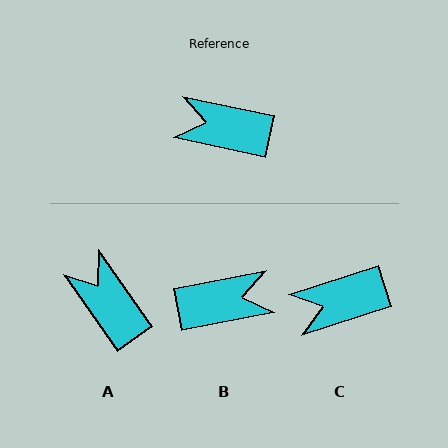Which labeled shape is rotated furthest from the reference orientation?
B, about 157 degrees away.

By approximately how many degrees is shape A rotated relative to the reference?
Approximately 43 degrees clockwise.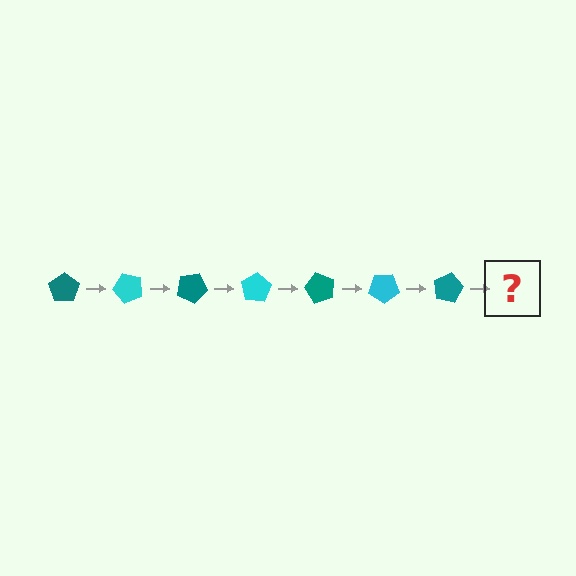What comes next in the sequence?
The next element should be a cyan pentagon, rotated 350 degrees from the start.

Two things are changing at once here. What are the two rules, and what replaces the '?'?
The two rules are that it rotates 50 degrees each step and the color cycles through teal and cyan. The '?' should be a cyan pentagon, rotated 350 degrees from the start.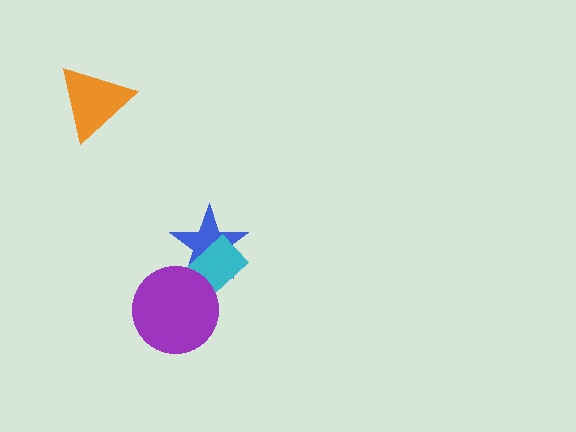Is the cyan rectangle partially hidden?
Yes, it is partially covered by another shape.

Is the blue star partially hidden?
Yes, it is partially covered by another shape.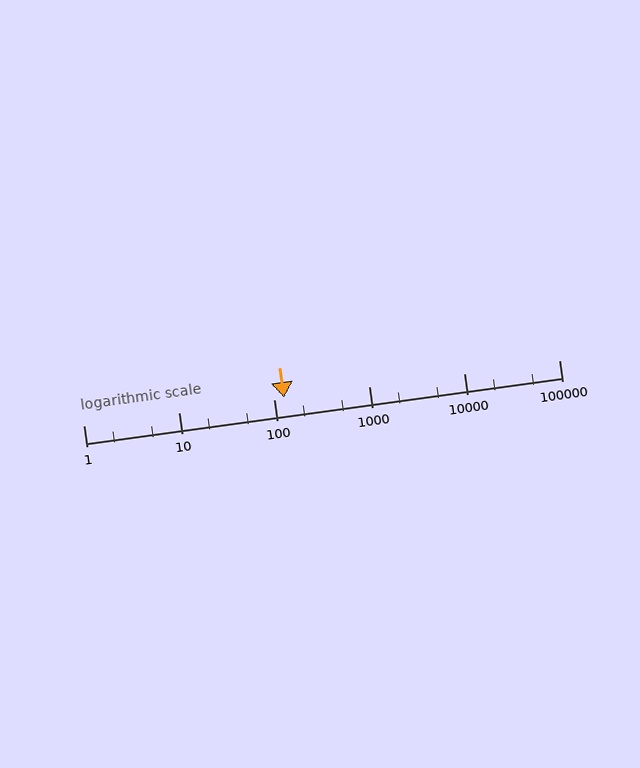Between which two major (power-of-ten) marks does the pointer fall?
The pointer is between 100 and 1000.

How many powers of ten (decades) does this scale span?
The scale spans 5 decades, from 1 to 100000.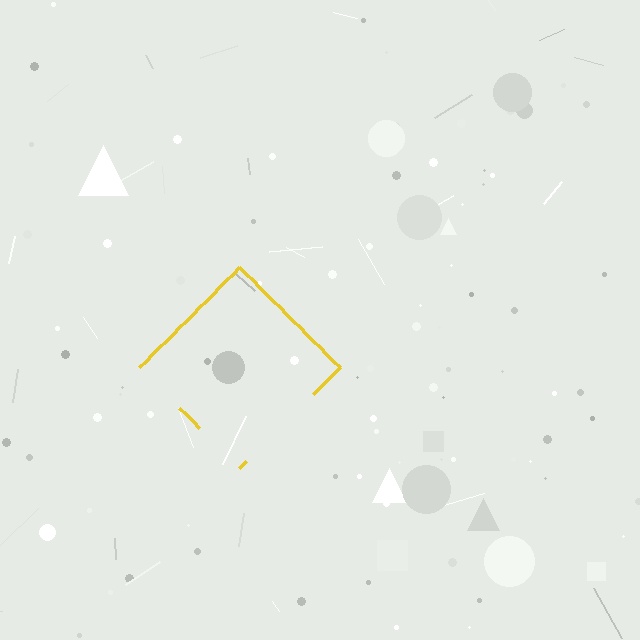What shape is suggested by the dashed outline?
The dashed outline suggests a diamond.